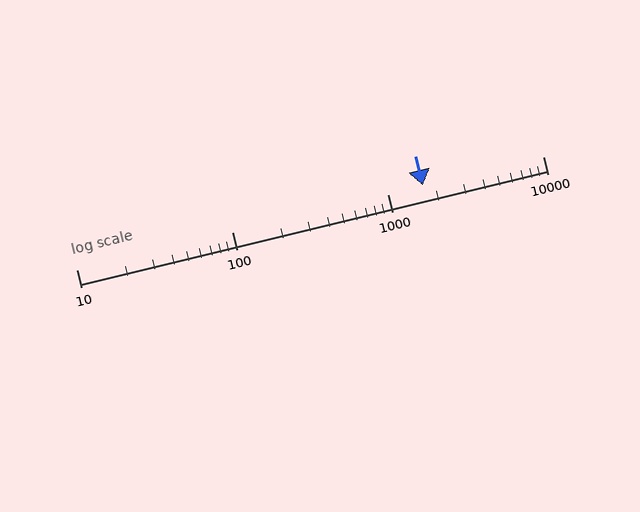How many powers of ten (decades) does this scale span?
The scale spans 3 decades, from 10 to 10000.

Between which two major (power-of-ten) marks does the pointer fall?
The pointer is between 1000 and 10000.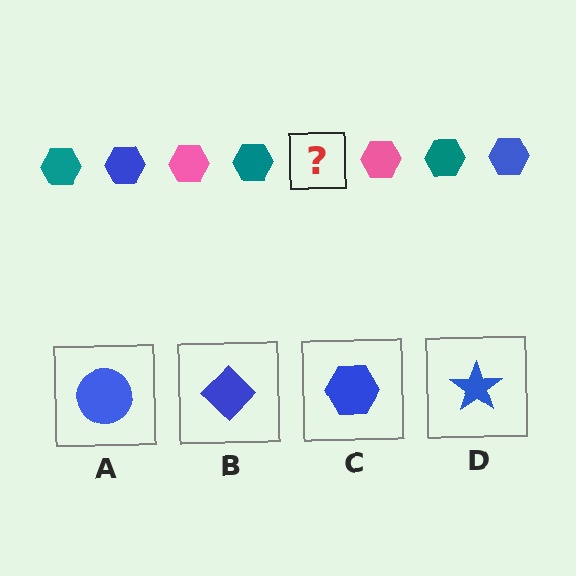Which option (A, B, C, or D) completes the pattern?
C.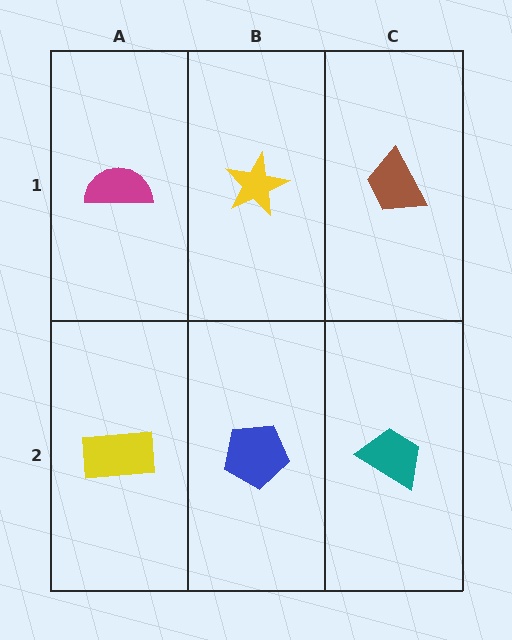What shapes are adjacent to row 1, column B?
A blue pentagon (row 2, column B), a magenta semicircle (row 1, column A), a brown trapezoid (row 1, column C).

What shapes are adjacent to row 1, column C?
A teal trapezoid (row 2, column C), a yellow star (row 1, column B).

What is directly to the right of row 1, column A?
A yellow star.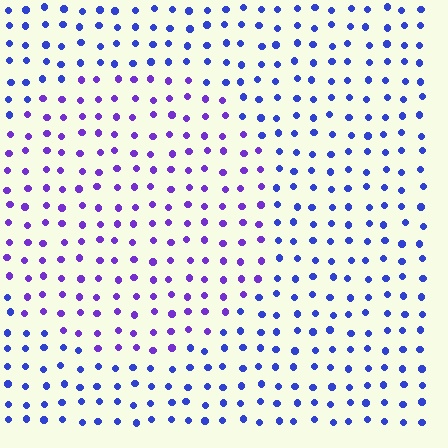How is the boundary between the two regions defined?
The boundary is defined purely by a slight shift in hue (about 33 degrees). Spacing, size, and orientation are identical on both sides.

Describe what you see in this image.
The image is filled with small blue elements in a uniform arrangement. A circle-shaped region is visible where the elements are tinted to a slightly different hue, forming a subtle color boundary.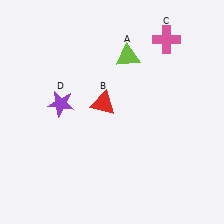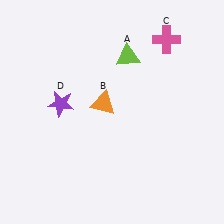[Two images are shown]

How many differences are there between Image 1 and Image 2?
There is 1 difference between the two images.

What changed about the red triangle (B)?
In Image 1, B is red. In Image 2, it changed to orange.